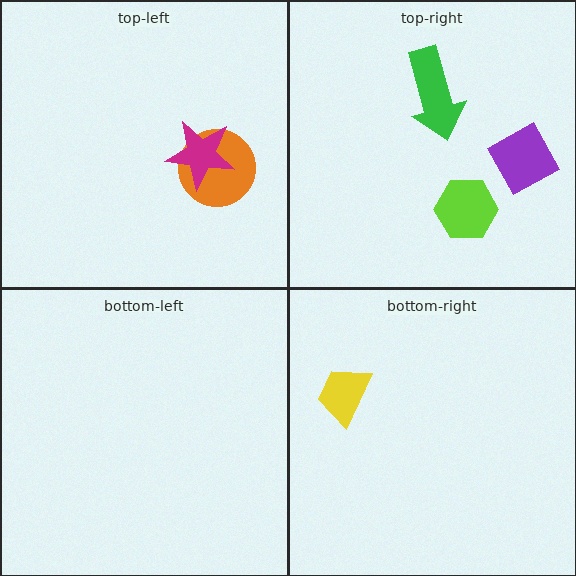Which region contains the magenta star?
The top-left region.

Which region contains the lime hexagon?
The top-right region.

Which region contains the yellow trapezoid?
The bottom-right region.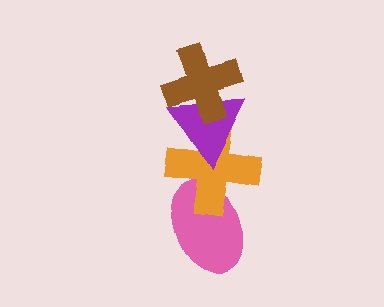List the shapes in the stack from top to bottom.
From top to bottom: the brown cross, the purple triangle, the orange cross, the pink ellipse.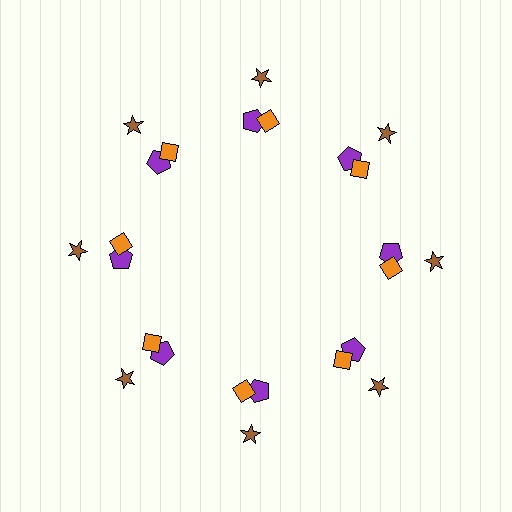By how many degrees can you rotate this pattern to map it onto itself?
The pattern maps onto itself every 45 degrees of rotation.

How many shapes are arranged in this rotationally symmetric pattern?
There are 24 shapes, arranged in 8 groups of 3.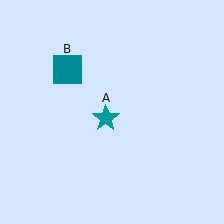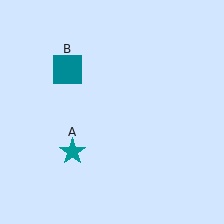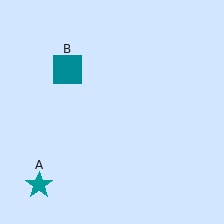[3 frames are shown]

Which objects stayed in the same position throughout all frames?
Teal square (object B) remained stationary.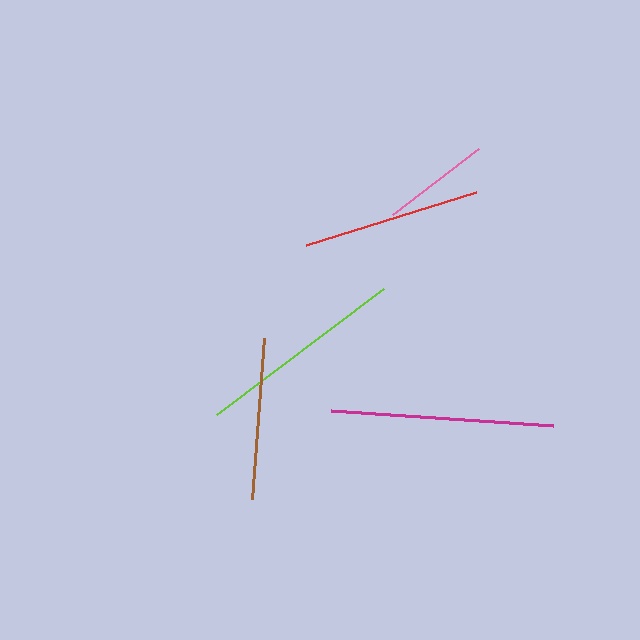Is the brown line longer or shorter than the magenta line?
The magenta line is longer than the brown line.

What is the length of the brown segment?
The brown segment is approximately 162 pixels long.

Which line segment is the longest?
The magenta line is the longest at approximately 222 pixels.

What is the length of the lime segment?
The lime segment is approximately 209 pixels long.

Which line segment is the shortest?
The pink line is the shortest at approximately 108 pixels.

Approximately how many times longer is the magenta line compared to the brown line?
The magenta line is approximately 1.4 times the length of the brown line.